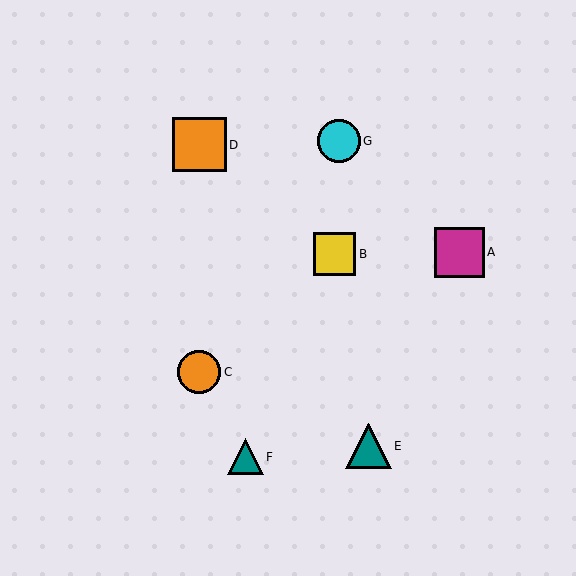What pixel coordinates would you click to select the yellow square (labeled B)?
Click at (334, 254) to select the yellow square B.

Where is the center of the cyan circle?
The center of the cyan circle is at (339, 141).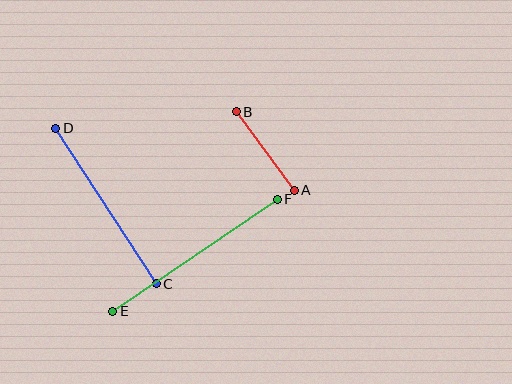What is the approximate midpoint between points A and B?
The midpoint is at approximately (265, 151) pixels.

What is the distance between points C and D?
The distance is approximately 185 pixels.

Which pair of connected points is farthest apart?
Points E and F are farthest apart.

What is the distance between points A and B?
The distance is approximately 98 pixels.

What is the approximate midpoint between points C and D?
The midpoint is at approximately (106, 206) pixels.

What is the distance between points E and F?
The distance is approximately 199 pixels.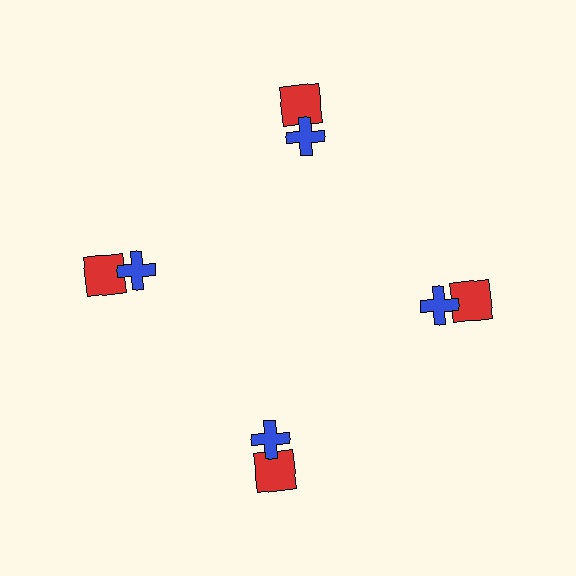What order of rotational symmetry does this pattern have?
This pattern has 4-fold rotational symmetry.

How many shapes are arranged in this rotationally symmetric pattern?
There are 8 shapes, arranged in 4 groups of 2.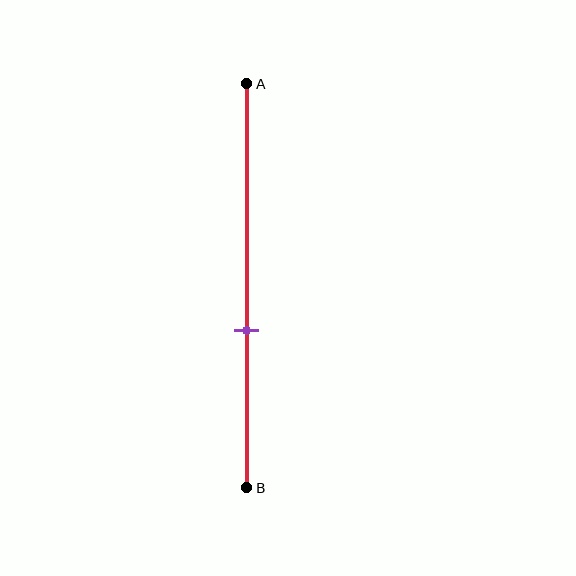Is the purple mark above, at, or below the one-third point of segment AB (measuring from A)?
The purple mark is below the one-third point of segment AB.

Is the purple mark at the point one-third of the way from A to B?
No, the mark is at about 60% from A, not at the 33% one-third point.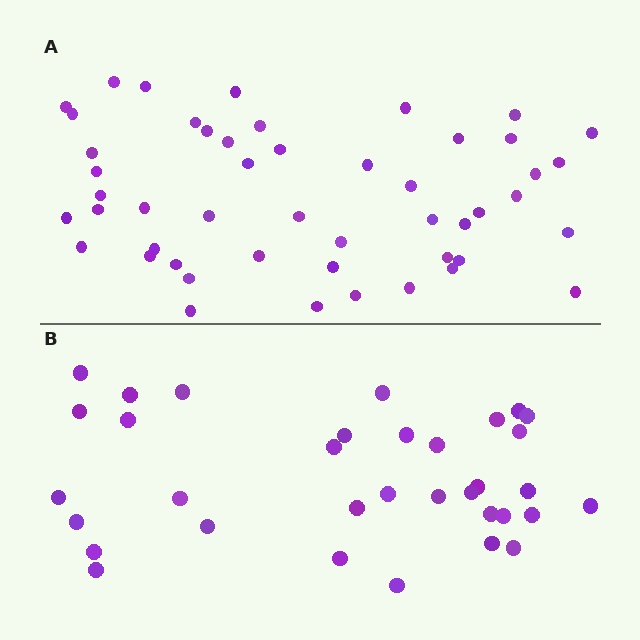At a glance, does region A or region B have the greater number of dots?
Region A (the top region) has more dots.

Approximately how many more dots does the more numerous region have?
Region A has approximately 15 more dots than region B.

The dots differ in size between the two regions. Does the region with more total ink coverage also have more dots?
No. Region B has more total ink coverage because its dots are larger, but region A actually contains more individual dots. Total area can be misleading — the number of items is what matters here.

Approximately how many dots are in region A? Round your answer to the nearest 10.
About 50 dots. (The exact count is 49, which rounds to 50.)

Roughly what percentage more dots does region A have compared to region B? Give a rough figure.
About 45% more.